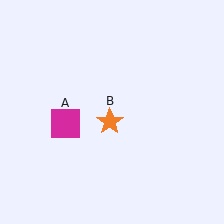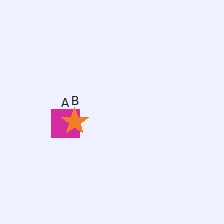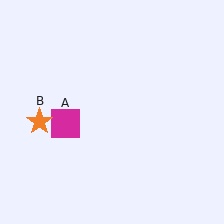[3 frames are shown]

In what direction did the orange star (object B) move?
The orange star (object B) moved left.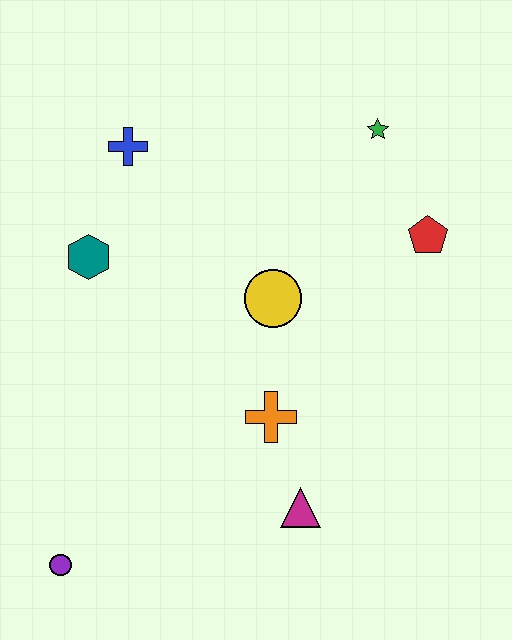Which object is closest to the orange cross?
The magenta triangle is closest to the orange cross.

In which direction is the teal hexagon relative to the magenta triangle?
The teal hexagon is above the magenta triangle.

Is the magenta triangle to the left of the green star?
Yes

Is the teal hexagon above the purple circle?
Yes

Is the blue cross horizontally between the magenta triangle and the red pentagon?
No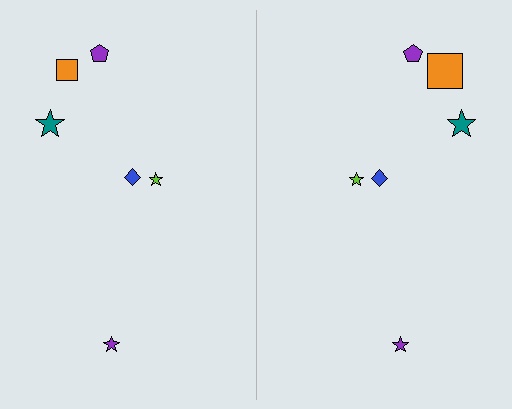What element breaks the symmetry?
The orange square on the right side has a different size than its mirror counterpart.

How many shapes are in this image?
There are 12 shapes in this image.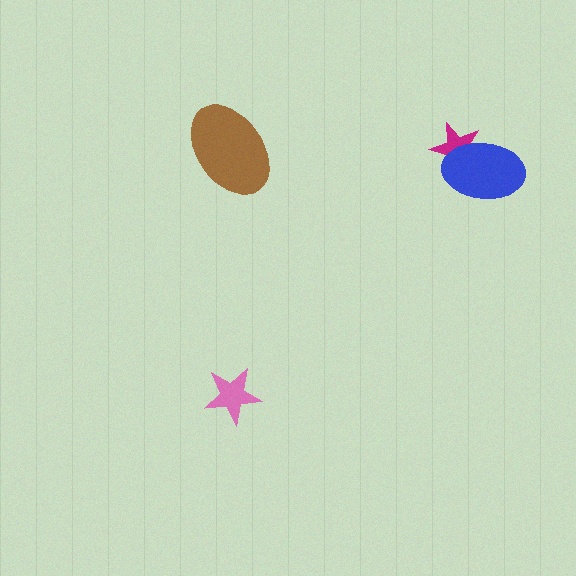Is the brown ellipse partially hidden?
No, no other shape covers it.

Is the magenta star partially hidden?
Yes, it is partially covered by another shape.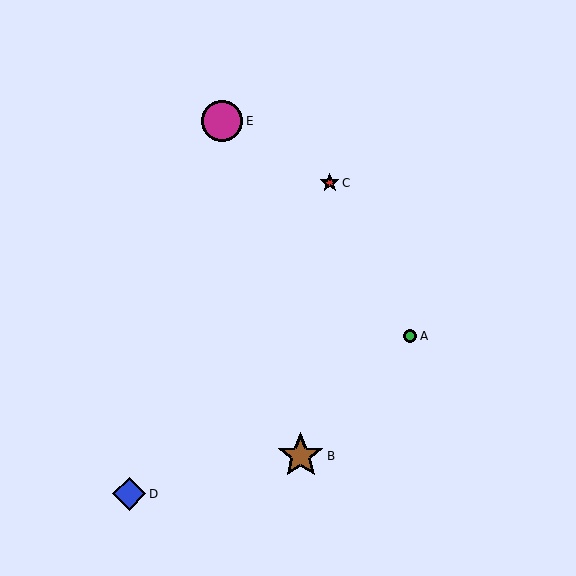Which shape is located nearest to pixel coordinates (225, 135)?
The magenta circle (labeled E) at (222, 121) is nearest to that location.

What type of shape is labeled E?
Shape E is a magenta circle.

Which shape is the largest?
The brown star (labeled B) is the largest.